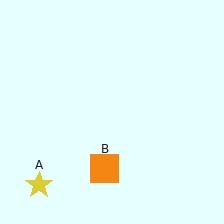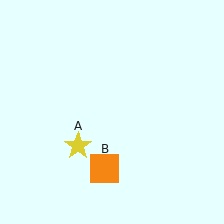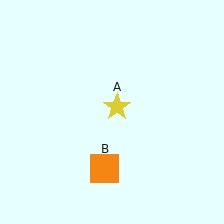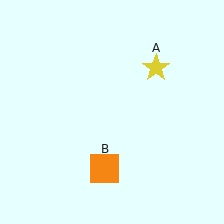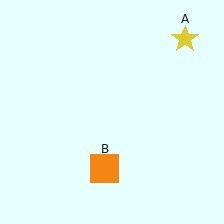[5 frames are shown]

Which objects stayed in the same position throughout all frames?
Orange square (object B) remained stationary.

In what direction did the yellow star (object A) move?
The yellow star (object A) moved up and to the right.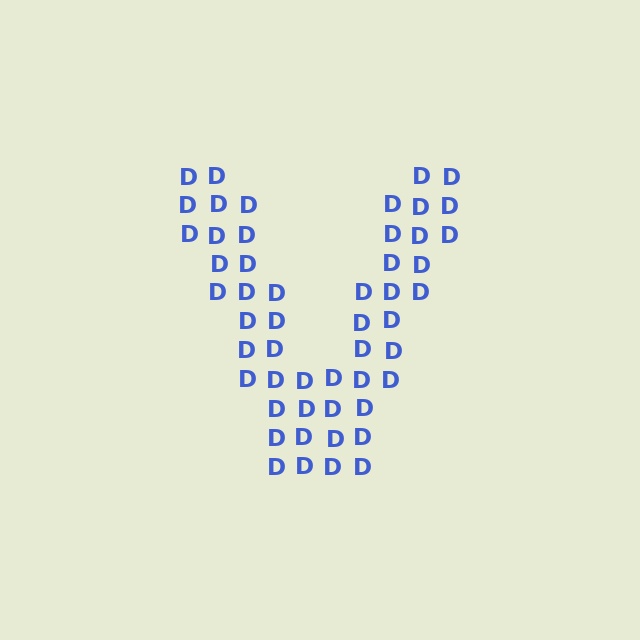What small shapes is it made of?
It is made of small letter D's.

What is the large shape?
The large shape is the letter V.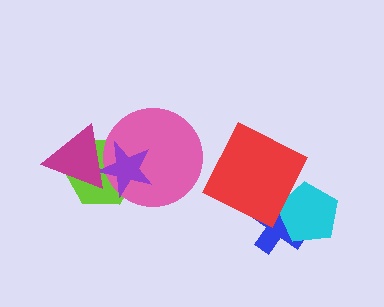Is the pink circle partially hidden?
Yes, it is partially covered by another shape.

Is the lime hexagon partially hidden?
Yes, it is partially covered by another shape.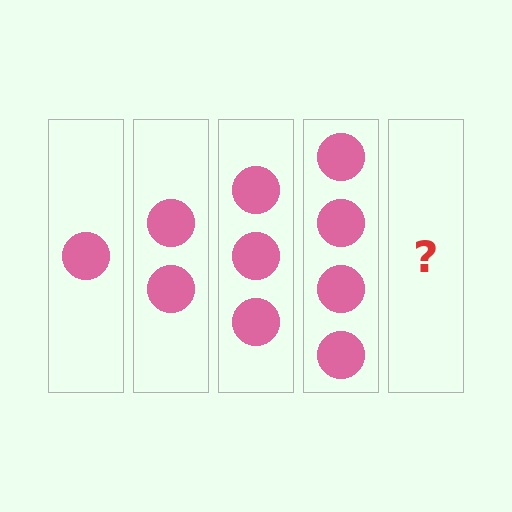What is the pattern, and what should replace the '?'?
The pattern is that each step adds one more circle. The '?' should be 5 circles.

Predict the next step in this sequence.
The next step is 5 circles.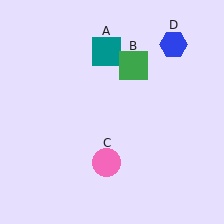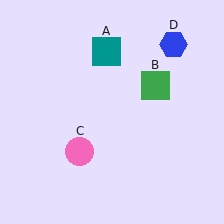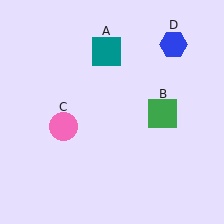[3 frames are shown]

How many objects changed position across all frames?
2 objects changed position: green square (object B), pink circle (object C).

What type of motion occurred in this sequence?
The green square (object B), pink circle (object C) rotated clockwise around the center of the scene.